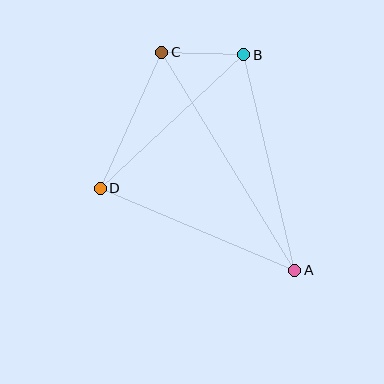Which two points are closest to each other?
Points B and C are closest to each other.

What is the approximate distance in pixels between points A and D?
The distance between A and D is approximately 211 pixels.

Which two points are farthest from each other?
Points A and C are farthest from each other.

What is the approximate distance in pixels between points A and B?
The distance between A and B is approximately 222 pixels.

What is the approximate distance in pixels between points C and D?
The distance between C and D is approximately 149 pixels.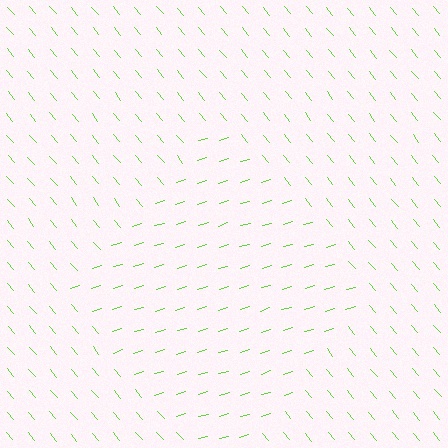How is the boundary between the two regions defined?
The boundary is defined purely by a change in line orientation (approximately 67 degrees difference). All lines are the same color and thickness.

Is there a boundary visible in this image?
Yes, there is a texture boundary formed by a change in line orientation.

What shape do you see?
I see a diamond.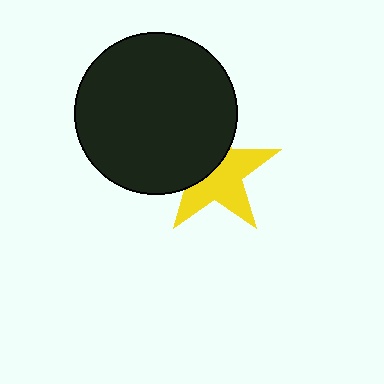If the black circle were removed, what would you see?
You would see the complete yellow star.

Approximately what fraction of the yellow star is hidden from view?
Roughly 42% of the yellow star is hidden behind the black circle.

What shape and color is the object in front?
The object in front is a black circle.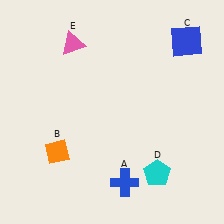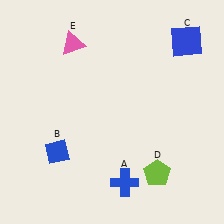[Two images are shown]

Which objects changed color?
B changed from orange to blue. D changed from cyan to lime.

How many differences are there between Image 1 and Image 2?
There are 2 differences between the two images.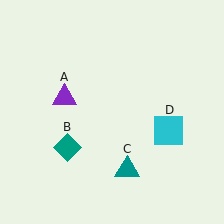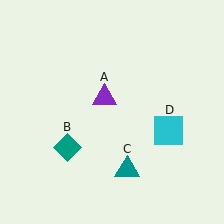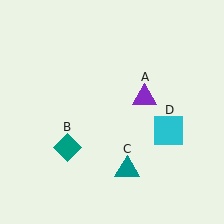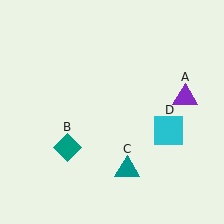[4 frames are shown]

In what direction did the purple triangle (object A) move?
The purple triangle (object A) moved right.